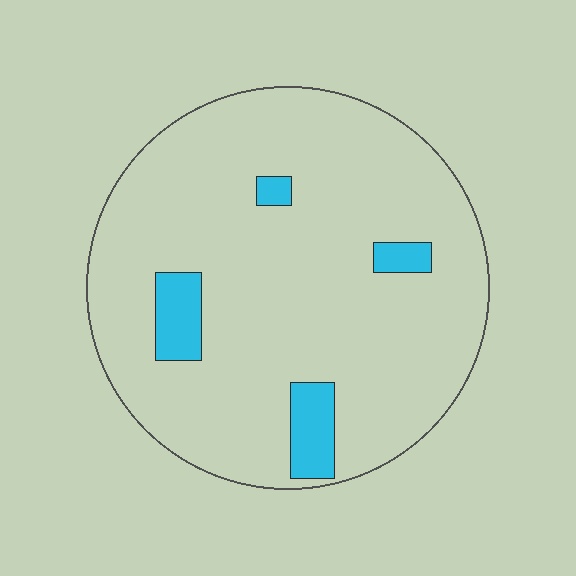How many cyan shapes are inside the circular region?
4.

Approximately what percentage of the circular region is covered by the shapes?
Approximately 10%.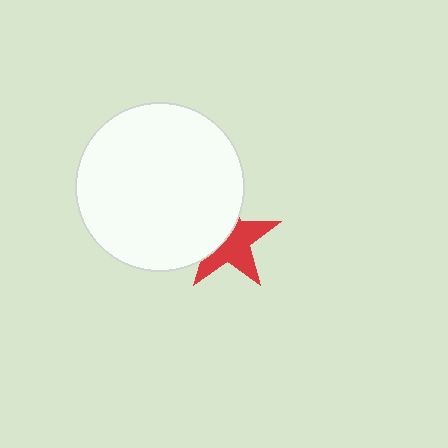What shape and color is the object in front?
The object in front is a white circle.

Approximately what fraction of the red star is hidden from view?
Roughly 44% of the red star is hidden behind the white circle.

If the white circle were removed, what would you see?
You would see the complete red star.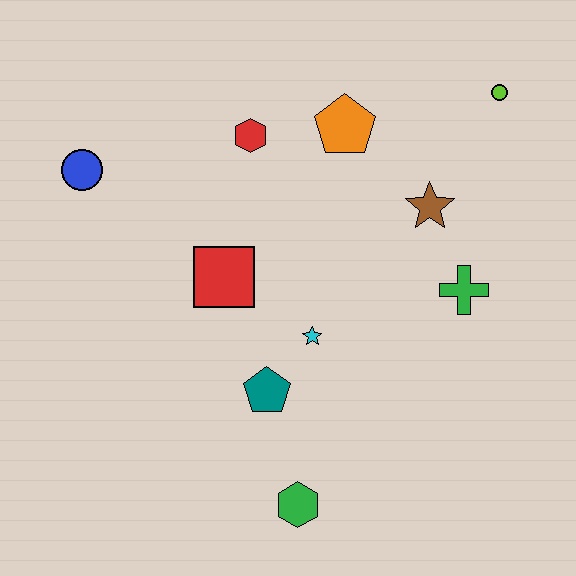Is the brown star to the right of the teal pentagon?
Yes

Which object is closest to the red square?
The cyan star is closest to the red square.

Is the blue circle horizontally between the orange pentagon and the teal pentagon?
No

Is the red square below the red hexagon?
Yes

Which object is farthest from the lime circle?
The green hexagon is farthest from the lime circle.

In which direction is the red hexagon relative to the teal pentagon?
The red hexagon is above the teal pentagon.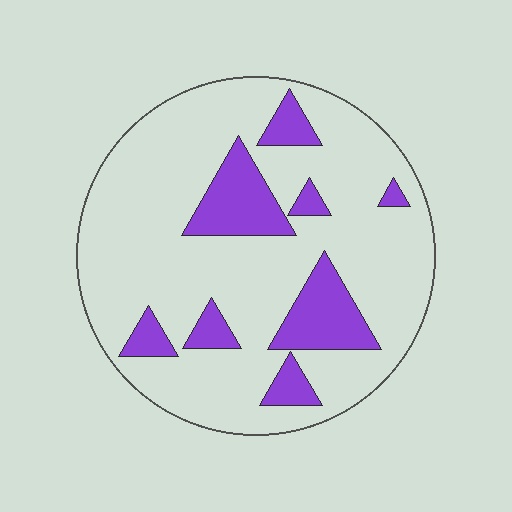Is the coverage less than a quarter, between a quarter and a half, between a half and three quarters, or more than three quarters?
Less than a quarter.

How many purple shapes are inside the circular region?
8.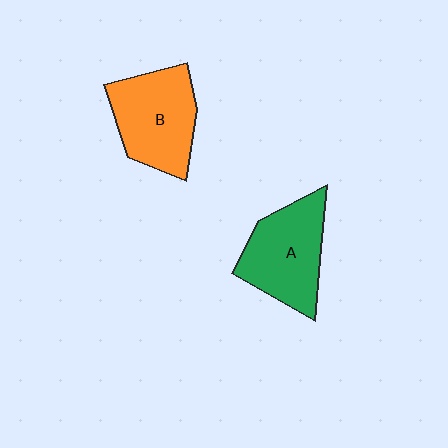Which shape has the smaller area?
Shape A (green).